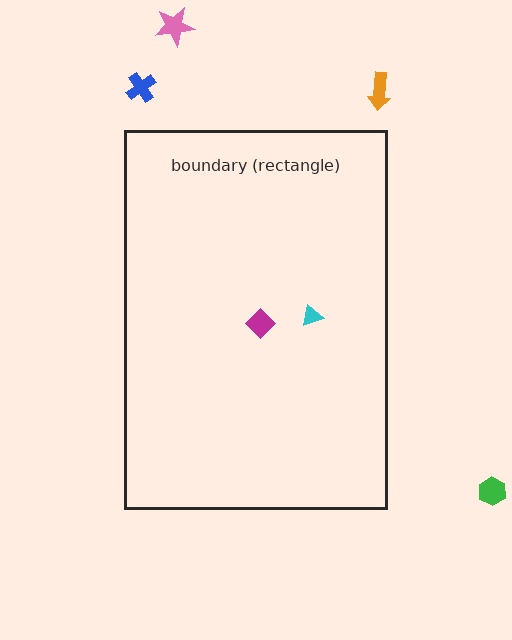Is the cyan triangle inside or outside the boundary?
Inside.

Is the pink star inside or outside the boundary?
Outside.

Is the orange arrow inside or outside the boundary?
Outside.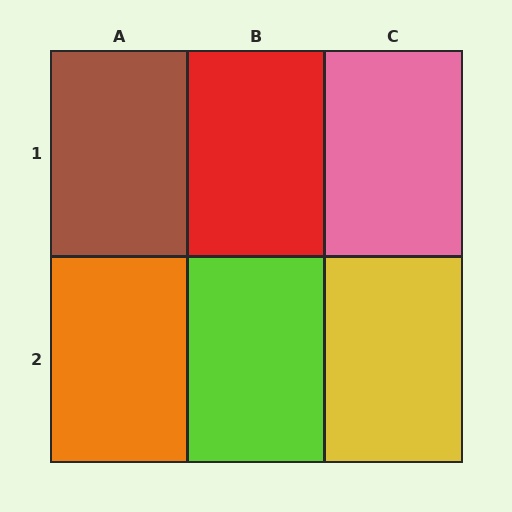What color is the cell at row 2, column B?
Lime.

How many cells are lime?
1 cell is lime.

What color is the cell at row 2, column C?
Yellow.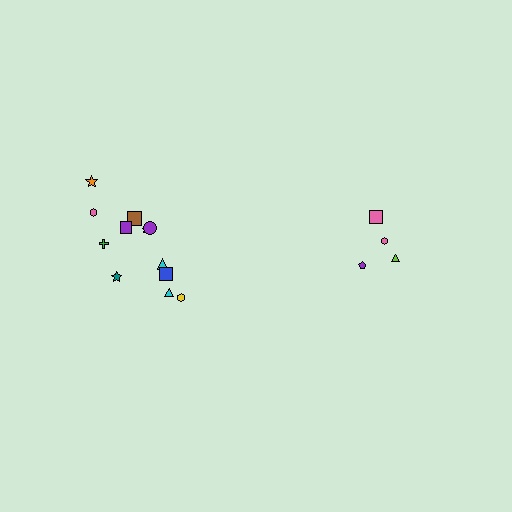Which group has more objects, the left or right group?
The left group.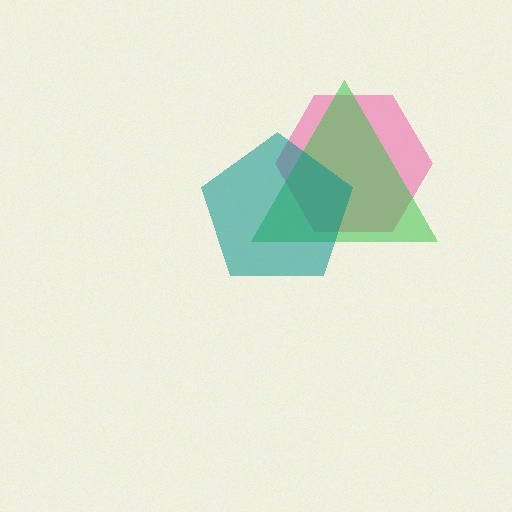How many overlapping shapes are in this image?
There are 3 overlapping shapes in the image.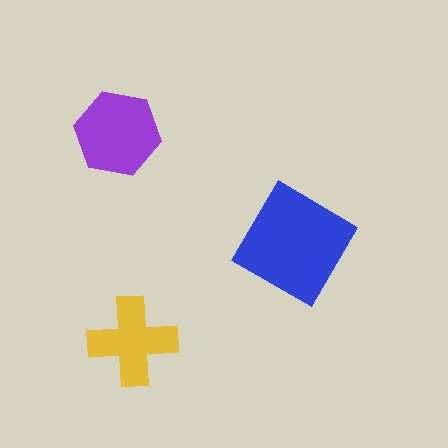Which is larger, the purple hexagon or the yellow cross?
The purple hexagon.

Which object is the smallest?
The yellow cross.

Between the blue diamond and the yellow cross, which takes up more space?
The blue diamond.